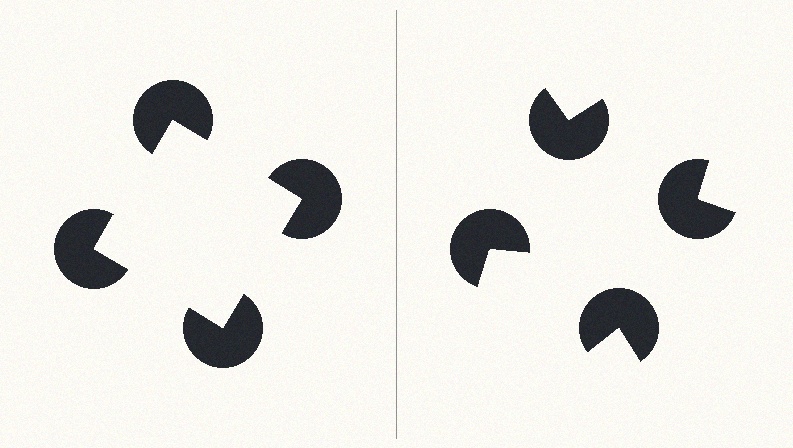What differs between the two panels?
The pac-man discs are positioned identically on both sides; only the wedge orientations differ. On the left they align to a square; on the right they are misaligned.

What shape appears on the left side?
An illusory square.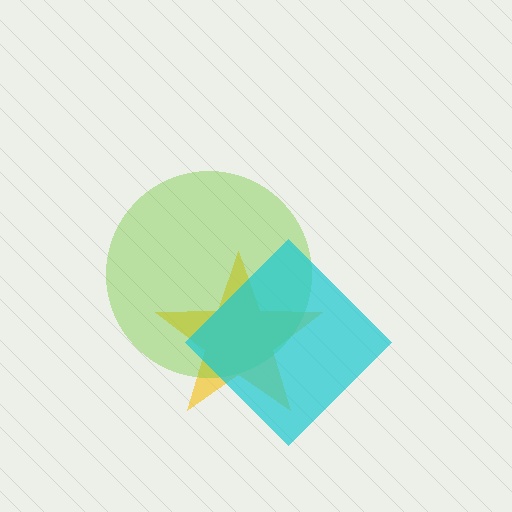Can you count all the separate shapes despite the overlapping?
Yes, there are 3 separate shapes.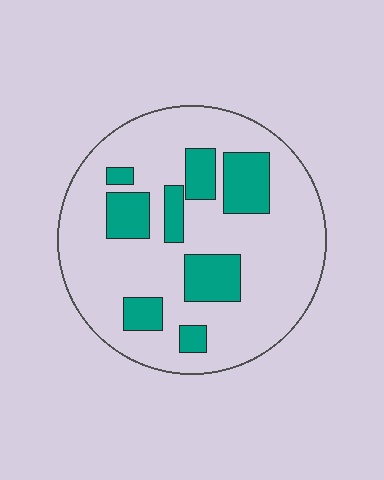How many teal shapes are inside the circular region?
8.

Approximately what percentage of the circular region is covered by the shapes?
Approximately 25%.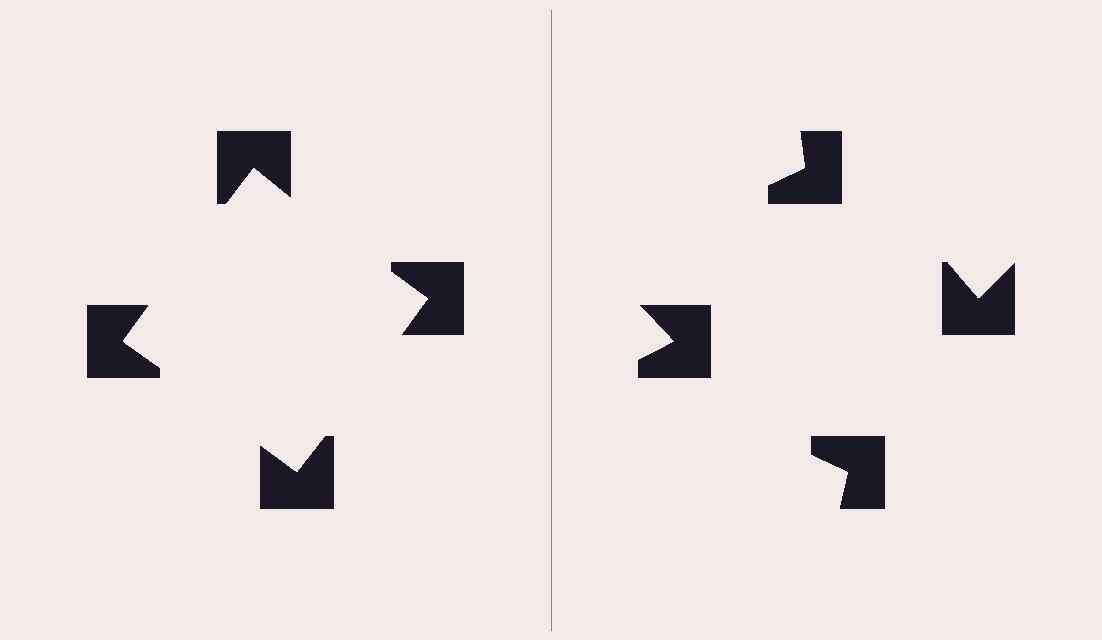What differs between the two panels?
The notched squares are positioned identically on both sides; only the wedge orientations differ. On the left they align to a square; on the right they are misaligned.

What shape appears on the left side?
An illusory square.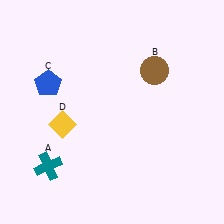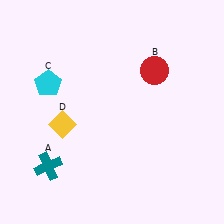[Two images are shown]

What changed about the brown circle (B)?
In Image 1, B is brown. In Image 2, it changed to red.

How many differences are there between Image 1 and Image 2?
There are 2 differences between the two images.